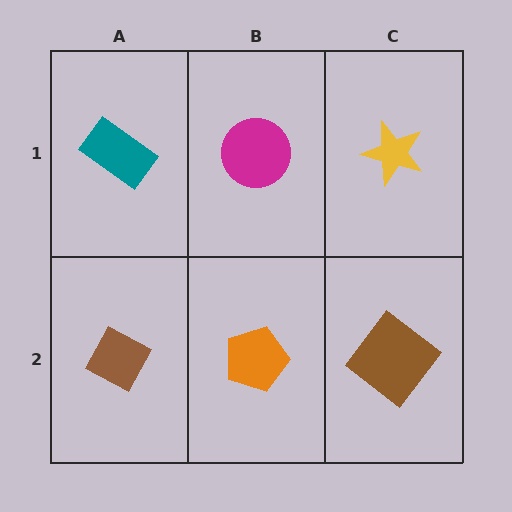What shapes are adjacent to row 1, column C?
A brown diamond (row 2, column C), a magenta circle (row 1, column B).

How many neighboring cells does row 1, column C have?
2.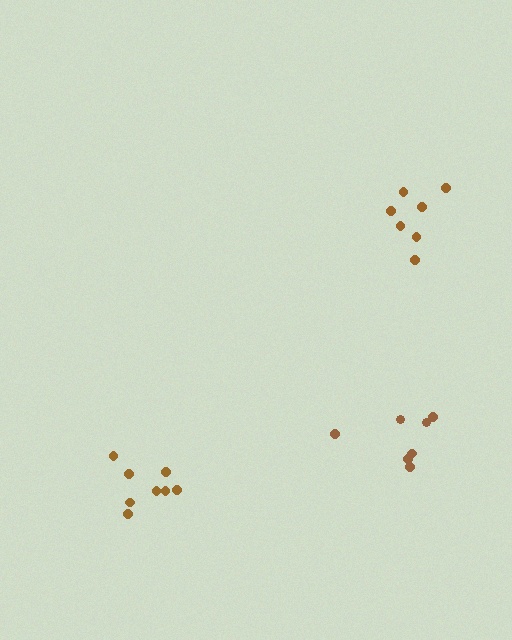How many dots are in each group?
Group 1: 7 dots, Group 2: 8 dots, Group 3: 7 dots (22 total).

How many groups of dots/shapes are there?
There are 3 groups.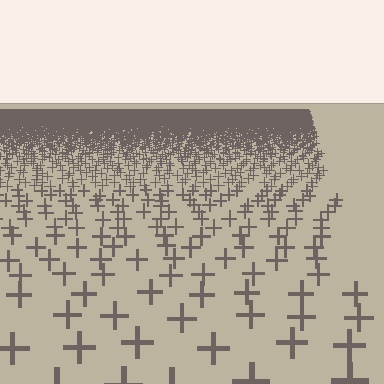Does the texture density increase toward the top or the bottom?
Density increases toward the top.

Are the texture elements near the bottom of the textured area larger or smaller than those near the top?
Larger. Near the bottom, elements are closer to the viewer and appear at a bigger on-screen size.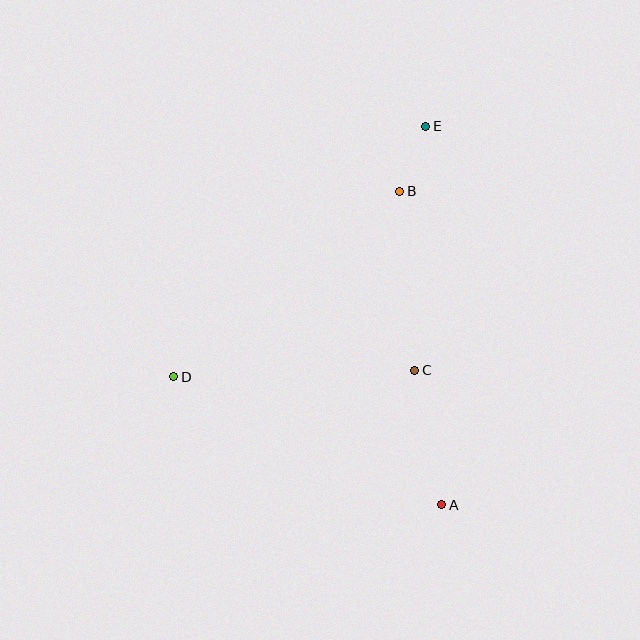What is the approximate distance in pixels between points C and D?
The distance between C and D is approximately 241 pixels.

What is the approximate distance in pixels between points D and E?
The distance between D and E is approximately 355 pixels.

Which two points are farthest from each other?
Points A and E are farthest from each other.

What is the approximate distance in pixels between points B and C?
The distance between B and C is approximately 180 pixels.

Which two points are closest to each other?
Points B and E are closest to each other.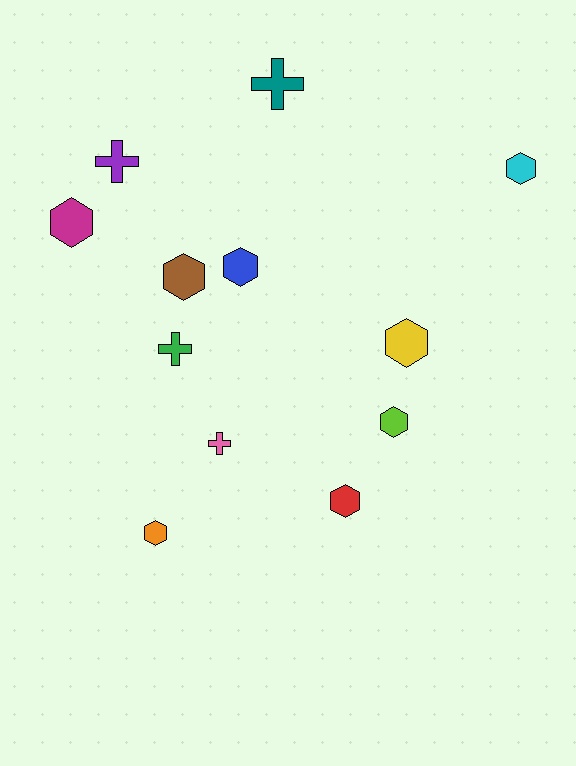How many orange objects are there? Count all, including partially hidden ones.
There is 1 orange object.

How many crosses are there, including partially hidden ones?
There are 4 crosses.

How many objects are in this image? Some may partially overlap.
There are 12 objects.